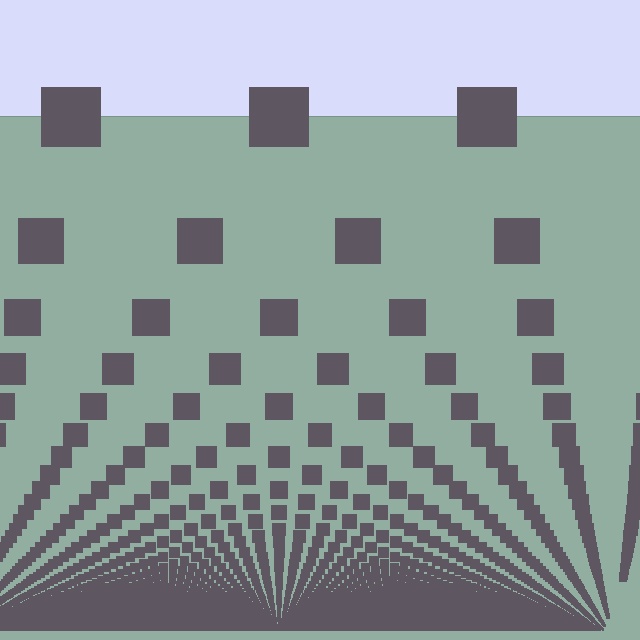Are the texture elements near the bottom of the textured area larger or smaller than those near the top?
Smaller. The gradient is inverted — elements near the bottom are smaller and denser.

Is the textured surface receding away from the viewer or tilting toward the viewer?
The surface appears to tilt toward the viewer. Texture elements get larger and sparser toward the top.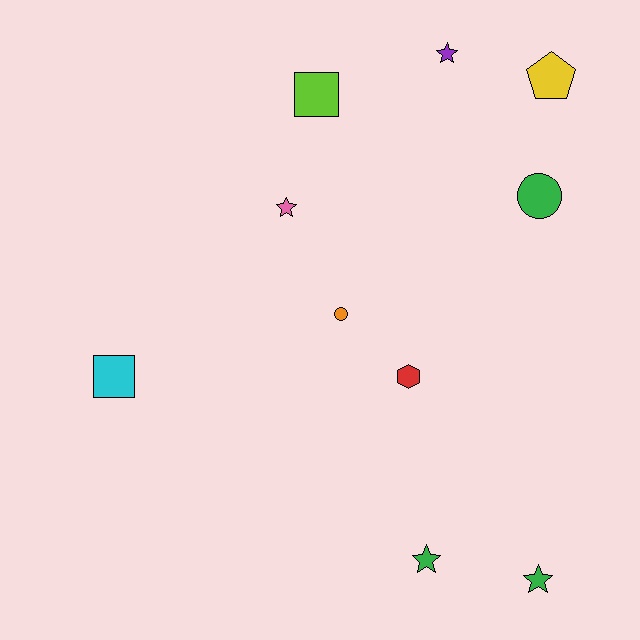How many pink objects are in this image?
There is 1 pink object.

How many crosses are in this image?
There are no crosses.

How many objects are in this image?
There are 10 objects.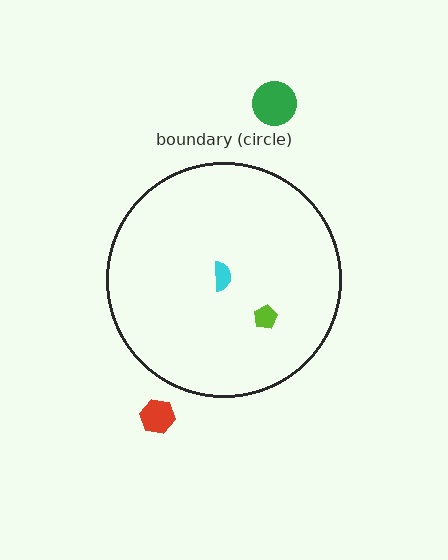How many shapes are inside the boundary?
2 inside, 2 outside.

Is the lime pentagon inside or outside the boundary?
Inside.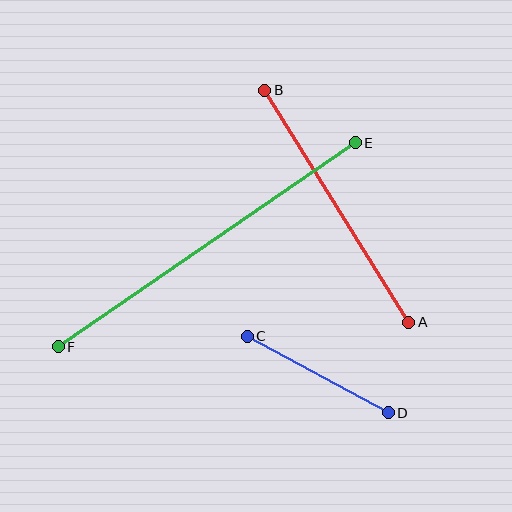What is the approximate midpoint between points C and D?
The midpoint is at approximately (318, 375) pixels.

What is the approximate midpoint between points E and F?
The midpoint is at approximately (207, 245) pixels.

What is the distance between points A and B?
The distance is approximately 273 pixels.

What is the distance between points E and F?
The distance is approximately 360 pixels.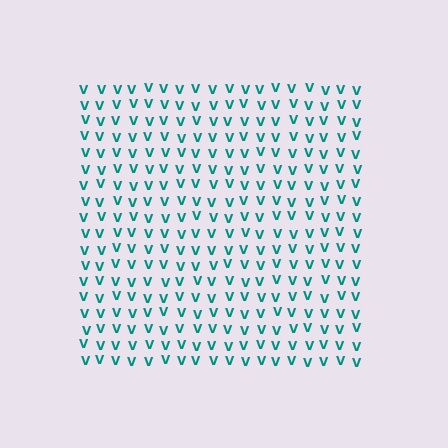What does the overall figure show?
The overall figure shows a square.